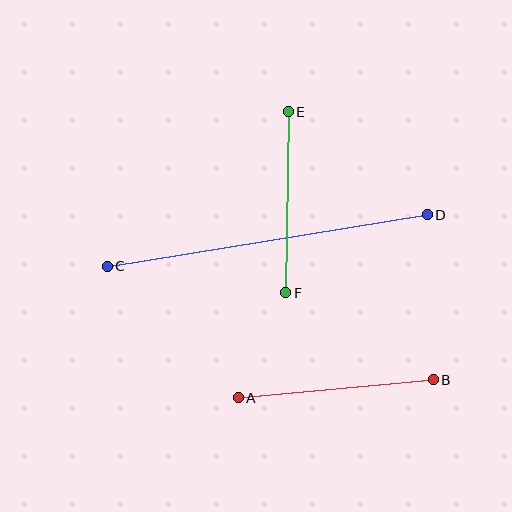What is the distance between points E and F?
The distance is approximately 181 pixels.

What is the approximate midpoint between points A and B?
The midpoint is at approximately (336, 389) pixels.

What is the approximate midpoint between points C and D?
The midpoint is at approximately (267, 240) pixels.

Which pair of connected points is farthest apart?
Points C and D are farthest apart.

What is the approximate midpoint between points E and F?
The midpoint is at approximately (287, 202) pixels.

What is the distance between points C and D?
The distance is approximately 324 pixels.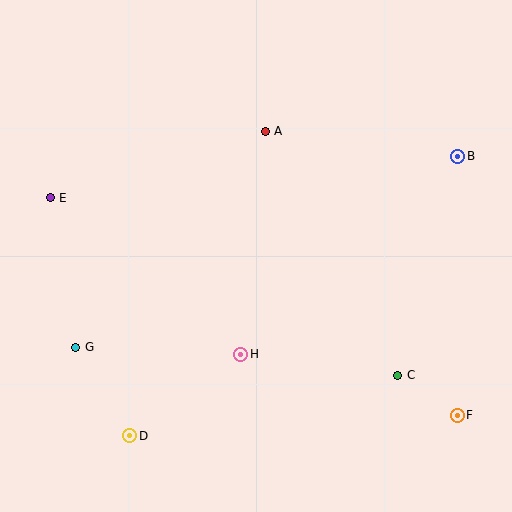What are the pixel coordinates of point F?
Point F is at (457, 415).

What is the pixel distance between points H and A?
The distance between H and A is 224 pixels.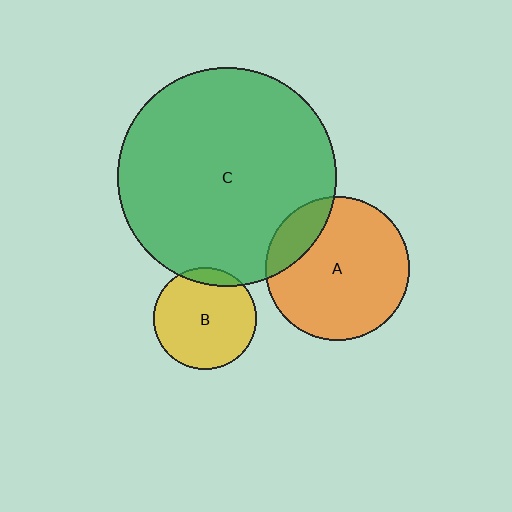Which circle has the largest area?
Circle C (green).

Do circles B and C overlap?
Yes.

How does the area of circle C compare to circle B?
Approximately 4.5 times.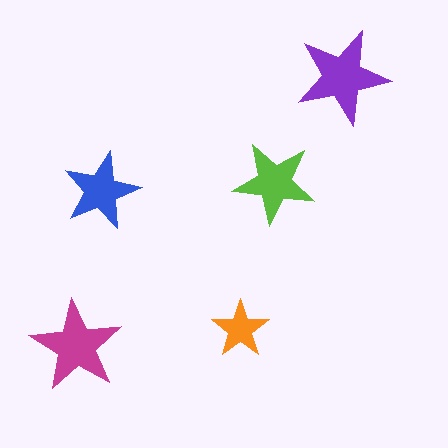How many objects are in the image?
There are 5 objects in the image.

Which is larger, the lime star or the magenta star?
The magenta one.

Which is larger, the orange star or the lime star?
The lime one.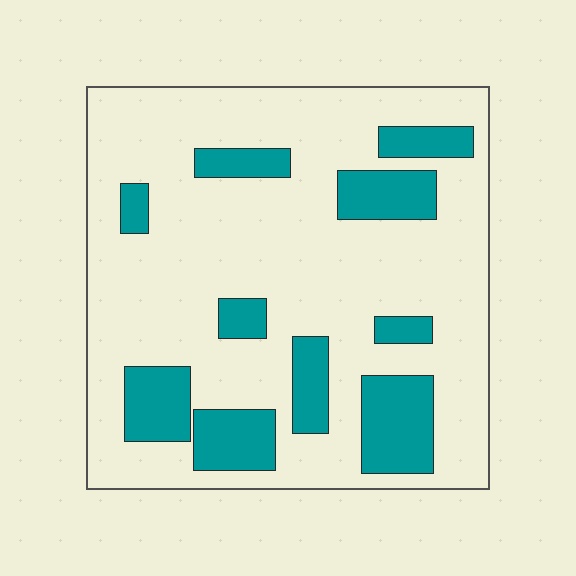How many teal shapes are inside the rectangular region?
10.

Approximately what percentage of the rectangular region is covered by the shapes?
Approximately 25%.